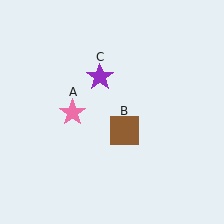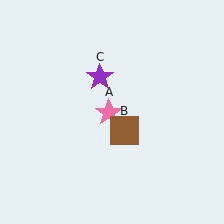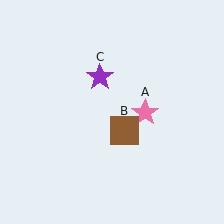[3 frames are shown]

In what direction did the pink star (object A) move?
The pink star (object A) moved right.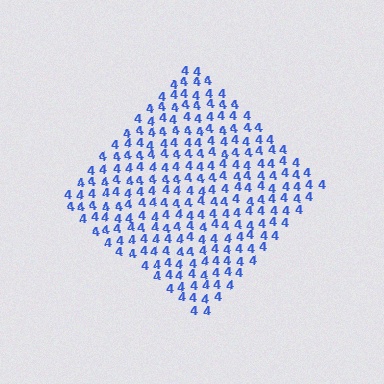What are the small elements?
The small elements are digit 4's.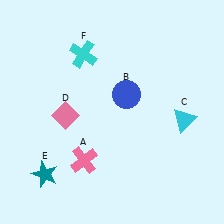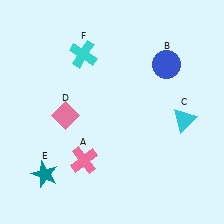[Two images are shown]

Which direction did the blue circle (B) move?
The blue circle (B) moved right.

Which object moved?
The blue circle (B) moved right.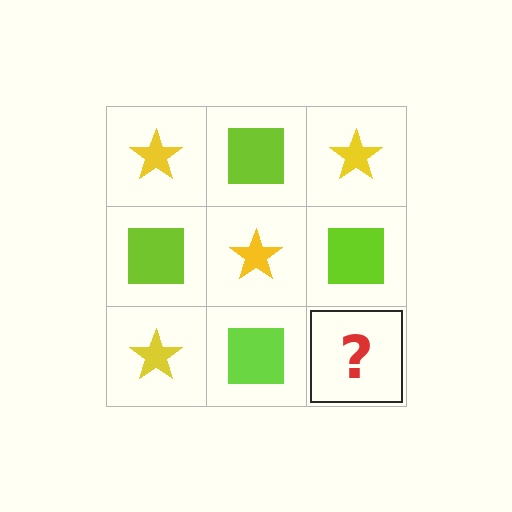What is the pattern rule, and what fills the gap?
The rule is that it alternates yellow star and lime square in a checkerboard pattern. The gap should be filled with a yellow star.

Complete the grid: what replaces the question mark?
The question mark should be replaced with a yellow star.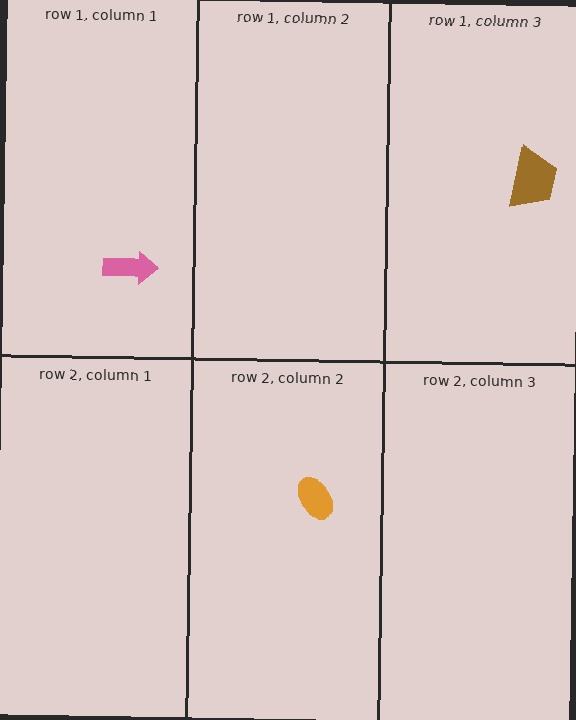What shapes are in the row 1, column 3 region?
The brown trapezoid.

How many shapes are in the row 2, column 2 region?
1.